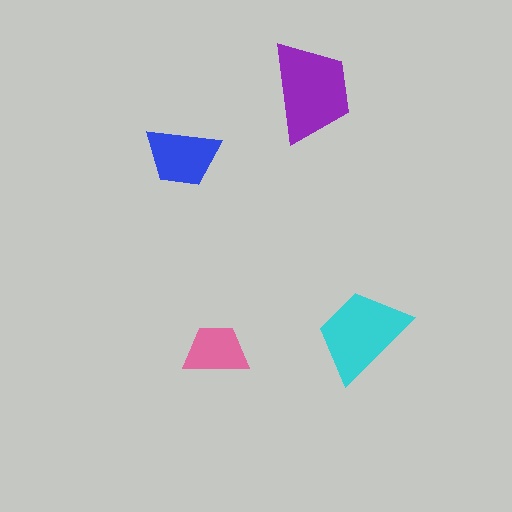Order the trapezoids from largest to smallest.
the purple one, the cyan one, the blue one, the pink one.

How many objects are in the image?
There are 4 objects in the image.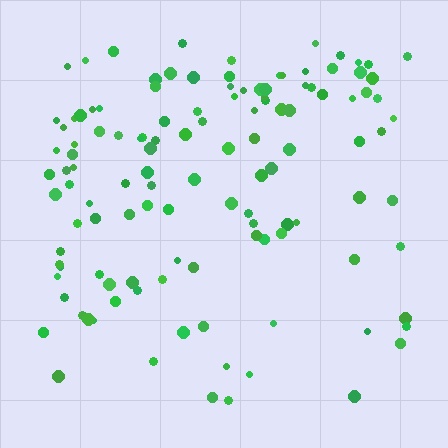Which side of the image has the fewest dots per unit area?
The bottom.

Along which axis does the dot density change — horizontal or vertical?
Vertical.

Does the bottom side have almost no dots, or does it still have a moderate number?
Still a moderate number, just noticeably fewer than the top.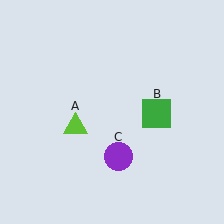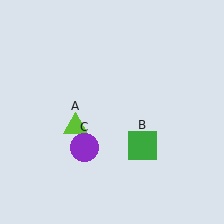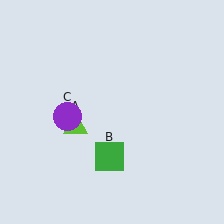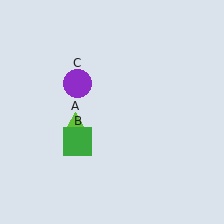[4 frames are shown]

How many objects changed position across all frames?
2 objects changed position: green square (object B), purple circle (object C).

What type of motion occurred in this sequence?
The green square (object B), purple circle (object C) rotated clockwise around the center of the scene.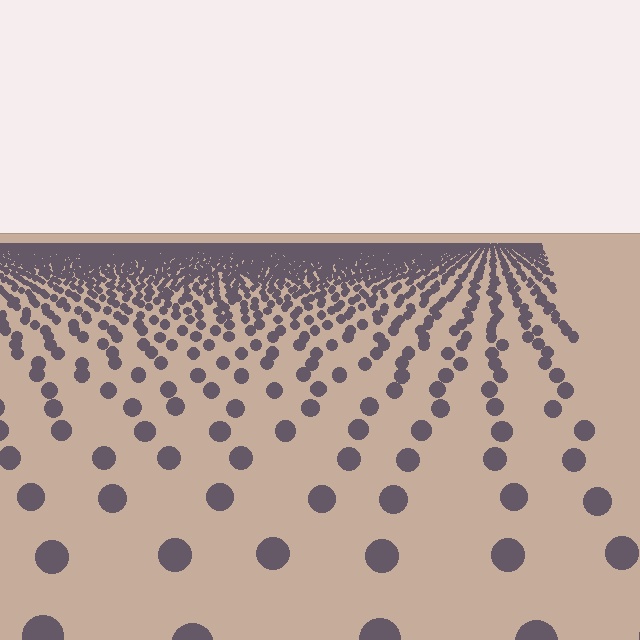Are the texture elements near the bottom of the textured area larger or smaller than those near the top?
Larger. Near the bottom, elements are closer to the viewer and appear at a bigger on-screen size.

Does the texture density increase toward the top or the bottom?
Density increases toward the top.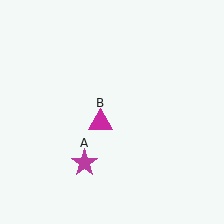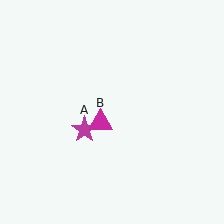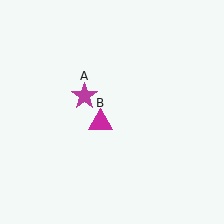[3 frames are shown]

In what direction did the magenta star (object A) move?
The magenta star (object A) moved up.